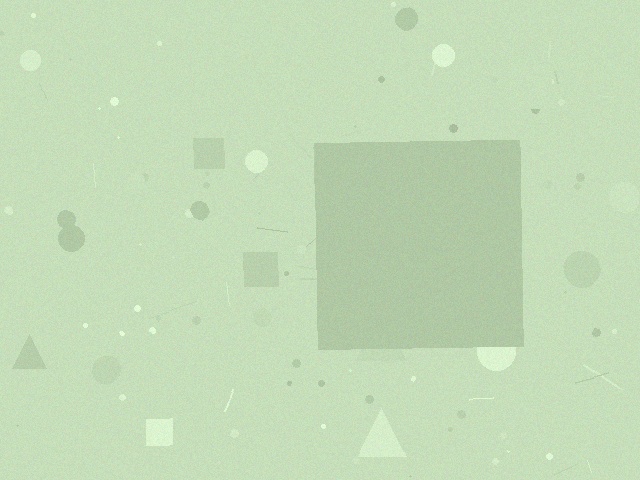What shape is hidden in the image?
A square is hidden in the image.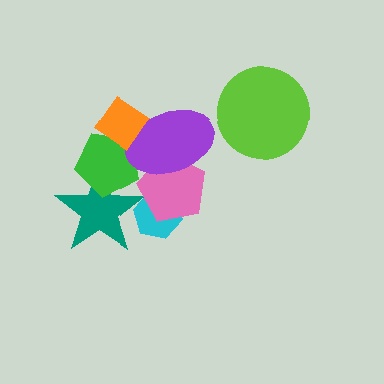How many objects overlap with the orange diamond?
2 objects overlap with the orange diamond.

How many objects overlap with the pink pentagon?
2 objects overlap with the pink pentagon.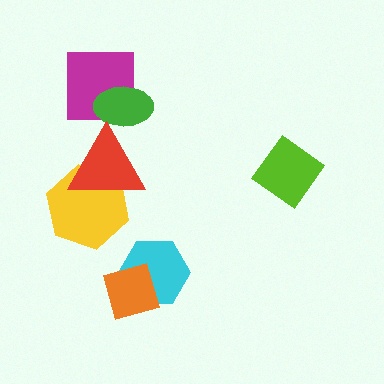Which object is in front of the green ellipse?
The red triangle is in front of the green ellipse.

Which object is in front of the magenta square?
The green ellipse is in front of the magenta square.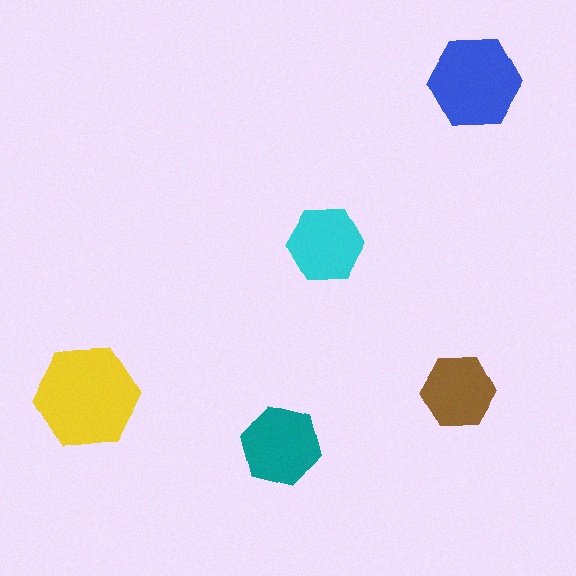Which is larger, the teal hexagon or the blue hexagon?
The blue one.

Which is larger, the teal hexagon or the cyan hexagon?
The teal one.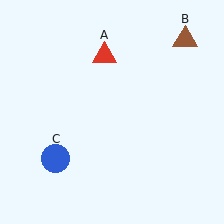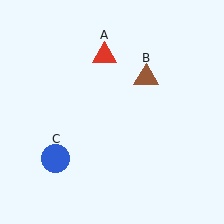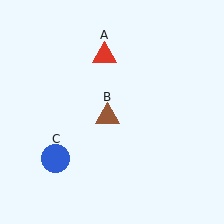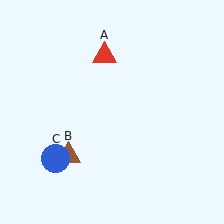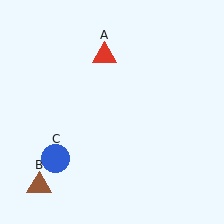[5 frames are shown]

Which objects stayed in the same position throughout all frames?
Red triangle (object A) and blue circle (object C) remained stationary.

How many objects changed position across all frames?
1 object changed position: brown triangle (object B).